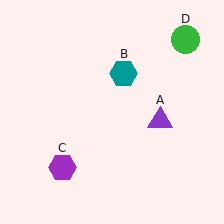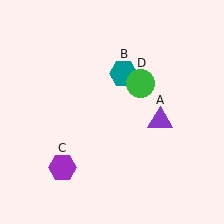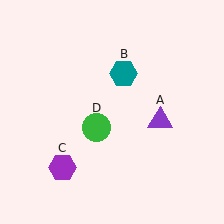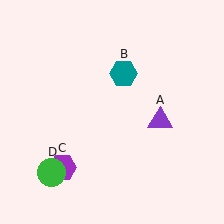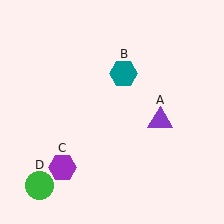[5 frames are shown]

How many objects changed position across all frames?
1 object changed position: green circle (object D).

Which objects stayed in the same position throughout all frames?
Purple triangle (object A) and teal hexagon (object B) and purple hexagon (object C) remained stationary.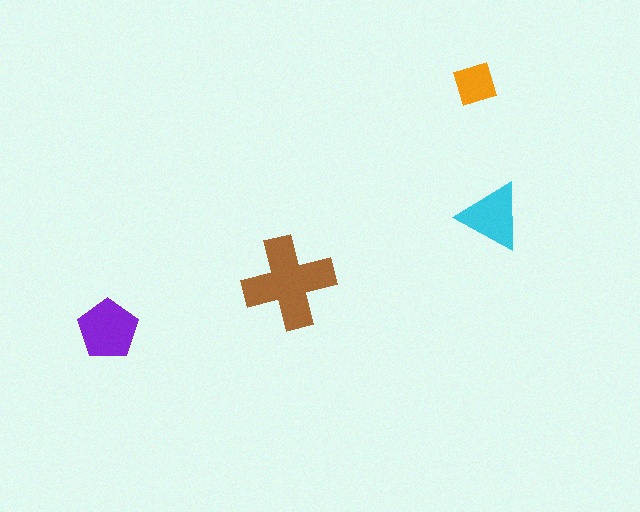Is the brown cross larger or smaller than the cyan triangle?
Larger.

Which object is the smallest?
The orange diamond.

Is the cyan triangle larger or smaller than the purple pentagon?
Smaller.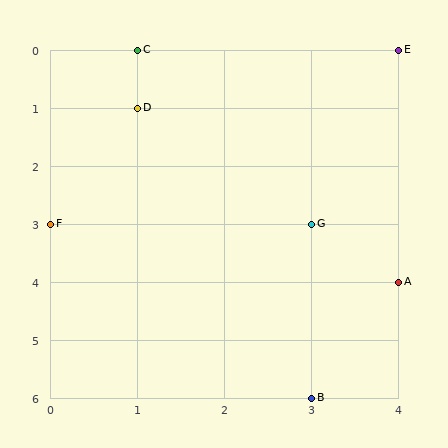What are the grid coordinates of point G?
Point G is at grid coordinates (3, 3).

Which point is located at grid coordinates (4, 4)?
Point A is at (4, 4).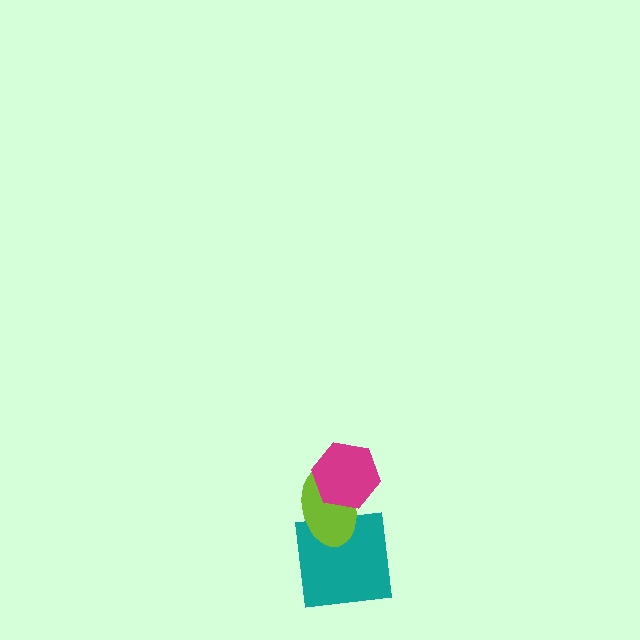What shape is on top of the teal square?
The lime ellipse is on top of the teal square.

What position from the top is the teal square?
The teal square is 3rd from the top.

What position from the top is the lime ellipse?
The lime ellipse is 2nd from the top.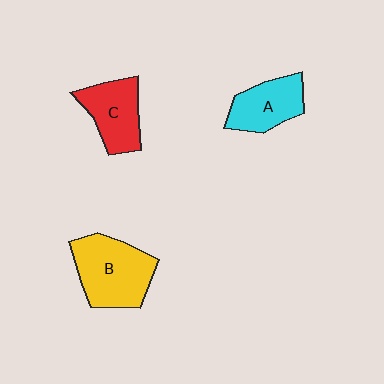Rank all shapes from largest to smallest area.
From largest to smallest: B (yellow), C (red), A (cyan).